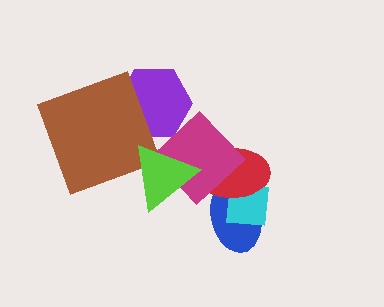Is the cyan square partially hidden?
Yes, it is partially covered by another shape.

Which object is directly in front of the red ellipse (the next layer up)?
The magenta diamond is directly in front of the red ellipse.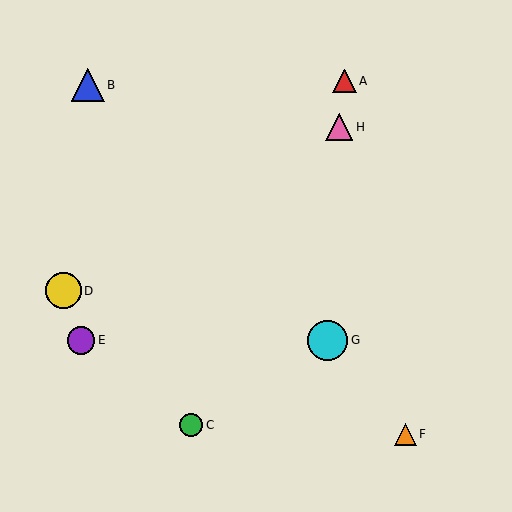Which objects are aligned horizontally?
Objects E, G are aligned horizontally.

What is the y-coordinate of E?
Object E is at y≈340.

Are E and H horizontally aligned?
No, E is at y≈340 and H is at y≈127.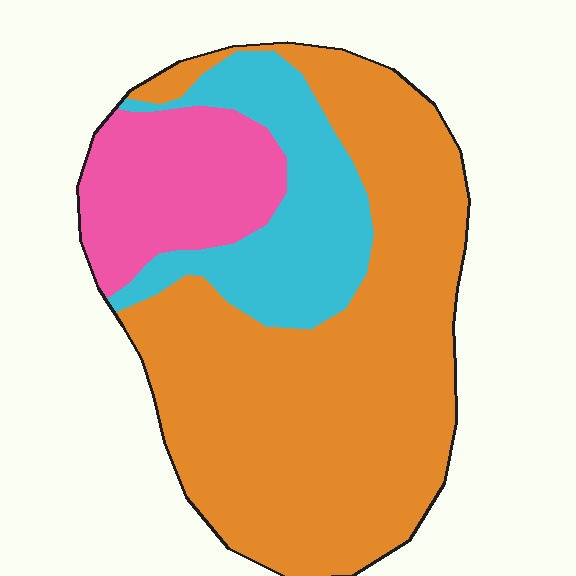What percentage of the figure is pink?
Pink covers around 15% of the figure.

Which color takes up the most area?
Orange, at roughly 65%.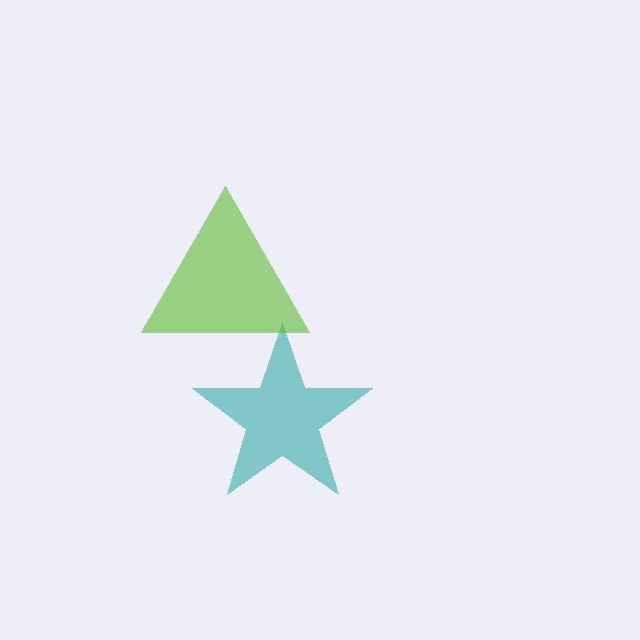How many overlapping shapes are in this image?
There are 2 overlapping shapes in the image.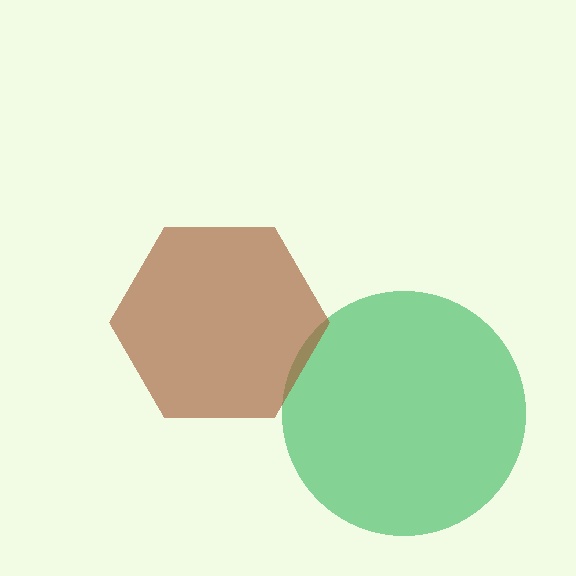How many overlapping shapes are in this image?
There are 2 overlapping shapes in the image.